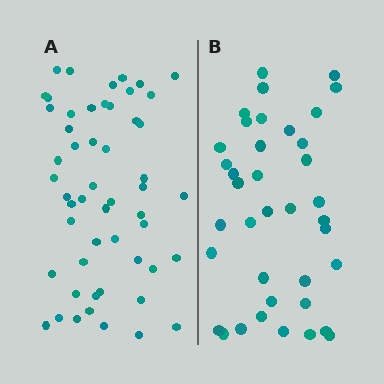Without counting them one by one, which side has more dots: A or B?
Region A (the left region) has more dots.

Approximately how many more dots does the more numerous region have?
Region A has approximately 15 more dots than region B.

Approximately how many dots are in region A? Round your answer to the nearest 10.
About 50 dots. (The exact count is 53, which rounds to 50.)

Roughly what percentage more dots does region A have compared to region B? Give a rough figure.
About 40% more.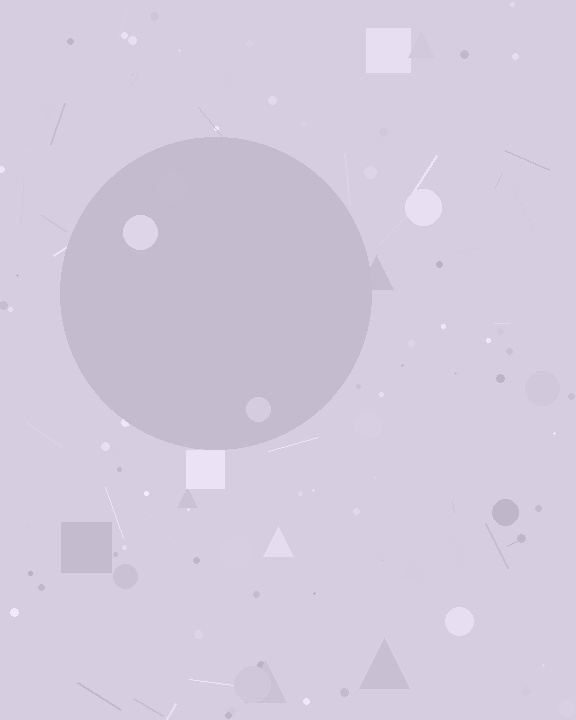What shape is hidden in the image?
A circle is hidden in the image.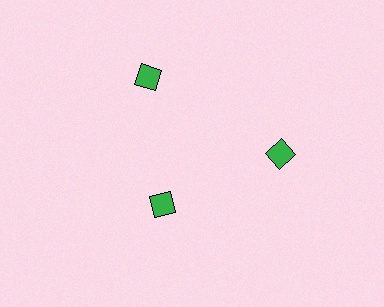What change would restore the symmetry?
The symmetry would be restored by moving it outward, back onto the ring so that all 3 diamonds sit at equal angles and equal distance from the center.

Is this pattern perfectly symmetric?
No. The 3 green diamonds are arranged in a ring, but one element near the 7 o'clock position is pulled inward toward the center, breaking the 3-fold rotational symmetry.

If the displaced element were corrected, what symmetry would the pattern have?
It would have 3-fold rotational symmetry — the pattern would map onto itself every 120 degrees.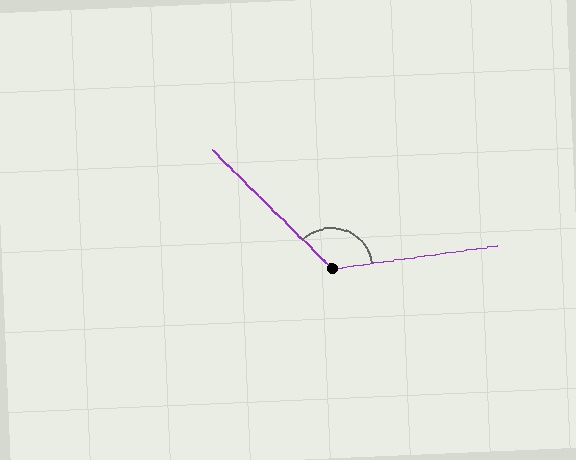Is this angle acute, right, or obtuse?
It is obtuse.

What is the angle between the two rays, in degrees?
Approximately 127 degrees.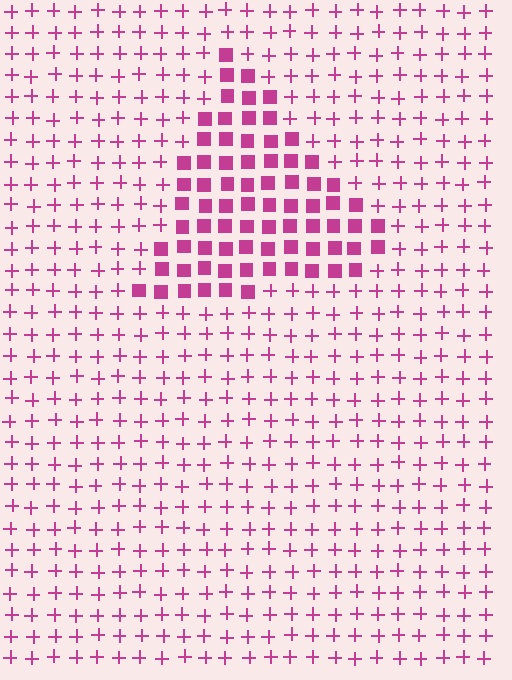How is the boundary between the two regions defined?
The boundary is defined by a change in element shape: squares inside vs. plus signs outside. All elements share the same color and spacing.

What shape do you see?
I see a triangle.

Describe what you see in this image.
The image is filled with small magenta elements arranged in a uniform grid. A triangle-shaped region contains squares, while the surrounding area contains plus signs. The boundary is defined purely by the change in element shape.